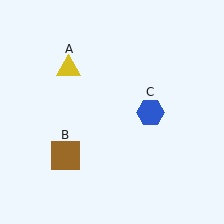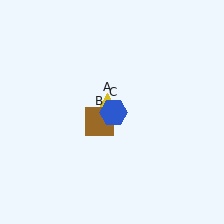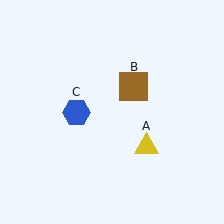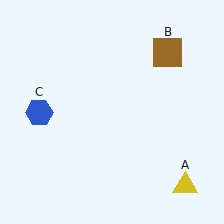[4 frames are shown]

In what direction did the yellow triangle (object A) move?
The yellow triangle (object A) moved down and to the right.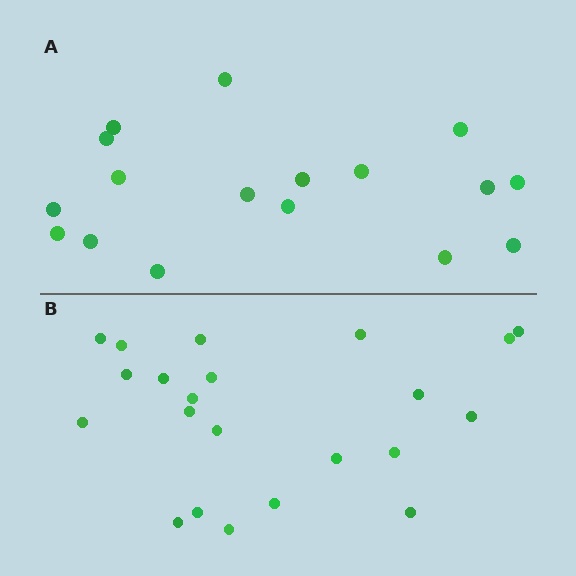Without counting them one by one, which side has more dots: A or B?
Region B (the bottom region) has more dots.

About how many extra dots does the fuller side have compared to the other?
Region B has about 5 more dots than region A.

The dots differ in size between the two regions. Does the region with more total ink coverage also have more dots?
No. Region A has more total ink coverage because its dots are larger, but region B actually contains more individual dots. Total area can be misleading — the number of items is what matters here.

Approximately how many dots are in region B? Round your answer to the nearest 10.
About 20 dots. (The exact count is 22, which rounds to 20.)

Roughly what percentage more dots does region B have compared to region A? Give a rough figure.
About 30% more.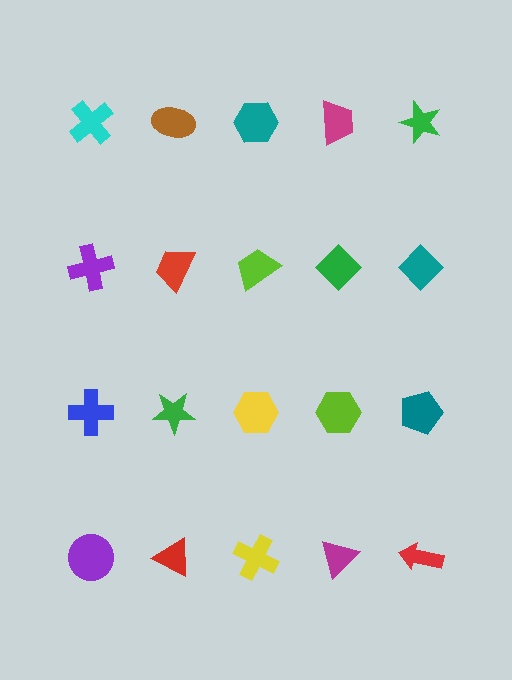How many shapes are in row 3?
5 shapes.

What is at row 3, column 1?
A blue cross.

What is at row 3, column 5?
A teal pentagon.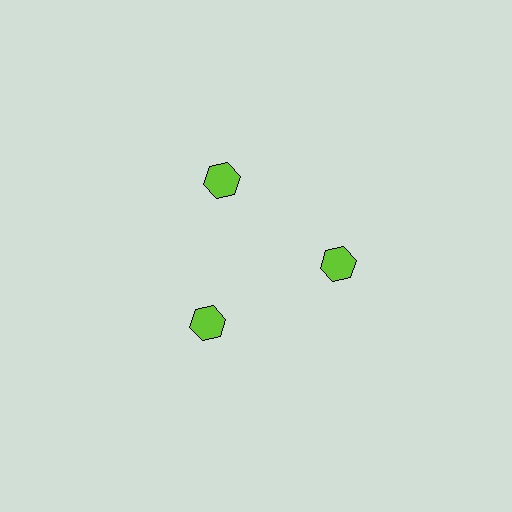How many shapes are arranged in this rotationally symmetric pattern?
There are 3 shapes, arranged in 3 groups of 1.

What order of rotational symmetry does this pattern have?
This pattern has 3-fold rotational symmetry.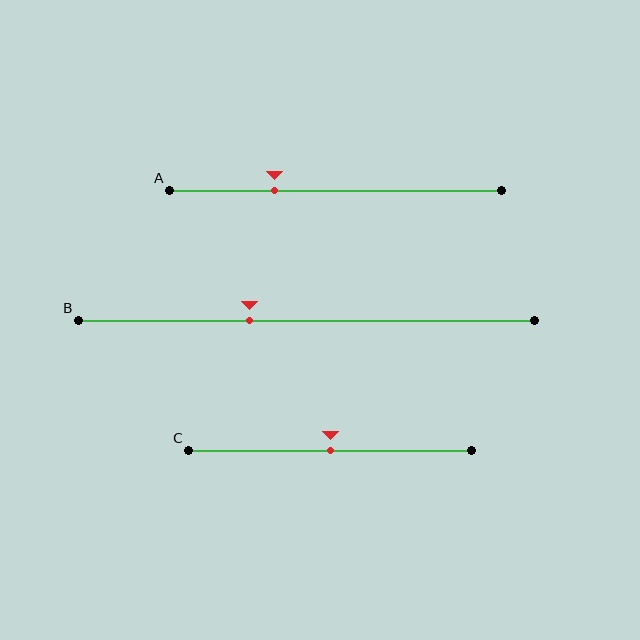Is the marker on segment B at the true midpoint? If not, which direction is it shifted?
No, the marker on segment B is shifted to the left by about 12% of the segment length.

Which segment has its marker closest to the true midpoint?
Segment C has its marker closest to the true midpoint.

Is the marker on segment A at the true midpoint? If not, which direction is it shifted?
No, the marker on segment A is shifted to the left by about 18% of the segment length.